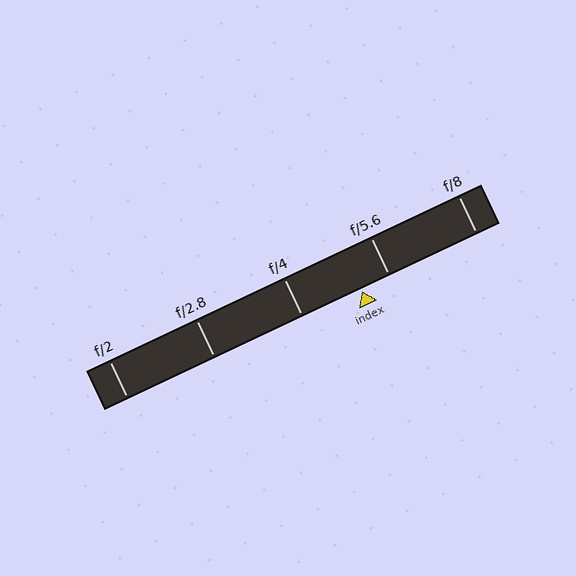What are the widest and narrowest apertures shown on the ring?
The widest aperture shown is f/2 and the narrowest is f/8.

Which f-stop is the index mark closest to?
The index mark is closest to f/5.6.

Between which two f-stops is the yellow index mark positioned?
The index mark is between f/4 and f/5.6.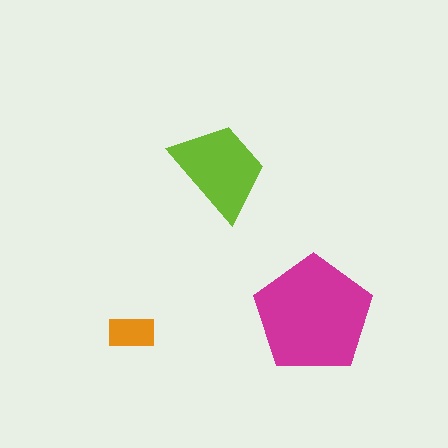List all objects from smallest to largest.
The orange rectangle, the lime trapezoid, the magenta pentagon.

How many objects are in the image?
There are 3 objects in the image.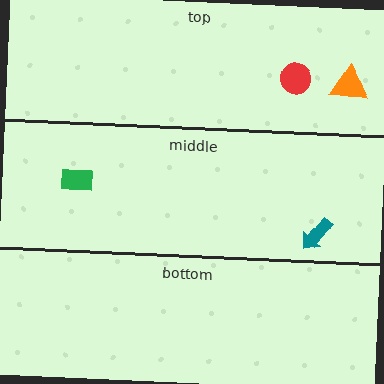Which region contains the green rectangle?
The middle region.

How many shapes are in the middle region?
2.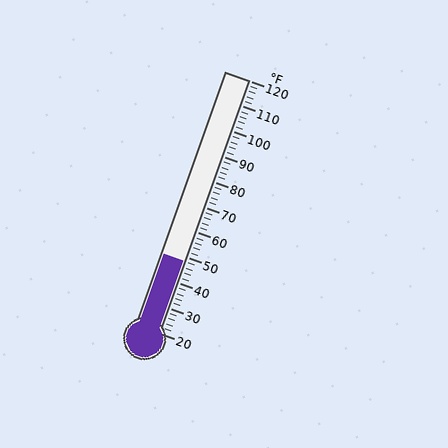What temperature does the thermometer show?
The thermometer shows approximately 48°F.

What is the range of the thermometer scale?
The thermometer scale ranges from 20°F to 120°F.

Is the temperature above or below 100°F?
The temperature is below 100°F.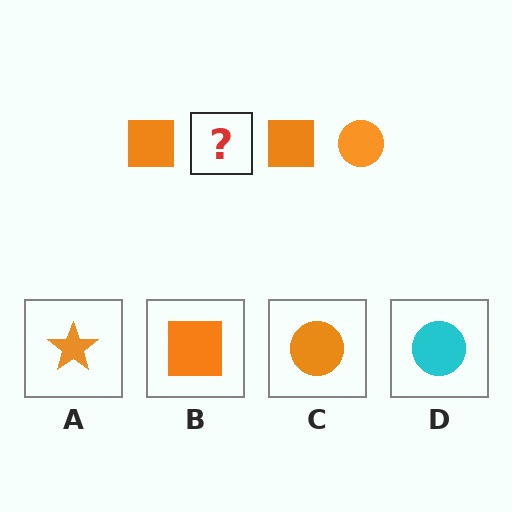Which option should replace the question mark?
Option C.